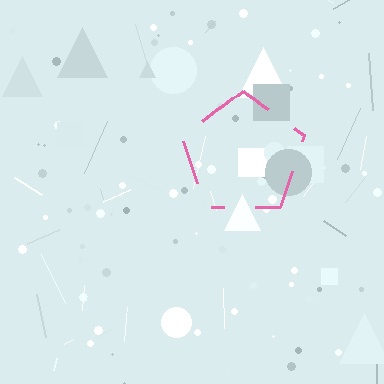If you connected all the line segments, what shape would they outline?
They would outline a pentagon.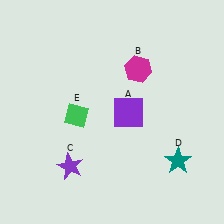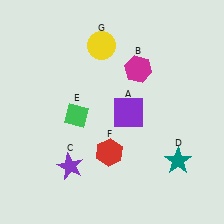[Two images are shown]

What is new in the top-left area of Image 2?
A yellow circle (G) was added in the top-left area of Image 2.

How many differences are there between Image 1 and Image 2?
There are 2 differences between the two images.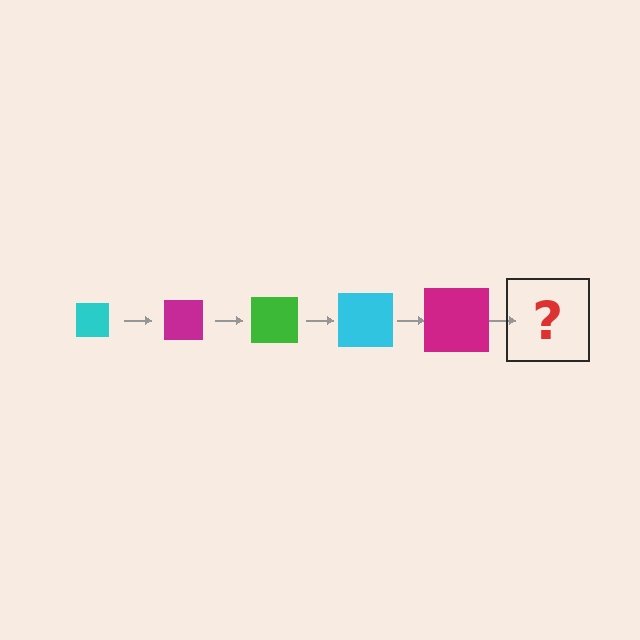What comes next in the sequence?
The next element should be a green square, larger than the previous one.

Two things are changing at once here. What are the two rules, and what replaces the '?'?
The two rules are that the square grows larger each step and the color cycles through cyan, magenta, and green. The '?' should be a green square, larger than the previous one.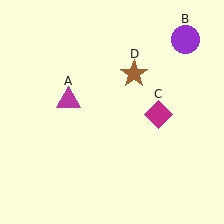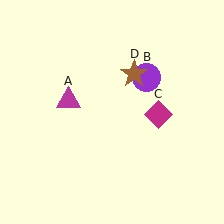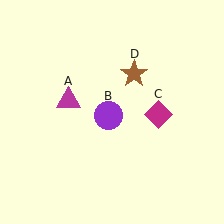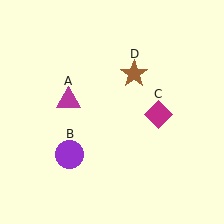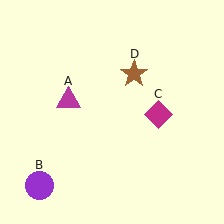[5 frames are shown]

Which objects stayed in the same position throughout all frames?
Magenta triangle (object A) and magenta diamond (object C) and brown star (object D) remained stationary.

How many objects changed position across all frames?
1 object changed position: purple circle (object B).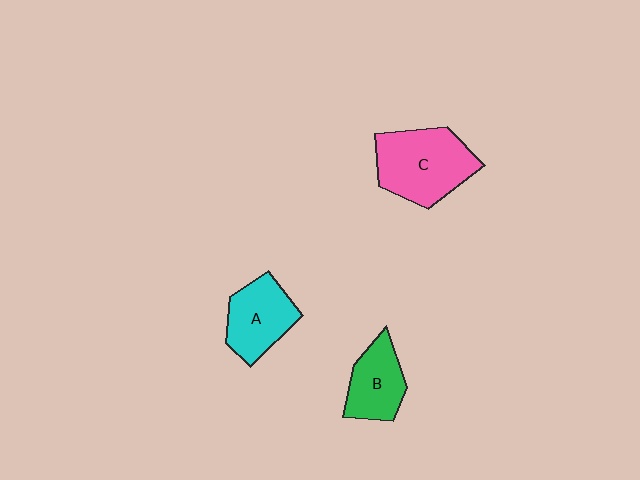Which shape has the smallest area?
Shape B (green).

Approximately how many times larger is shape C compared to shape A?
Approximately 1.4 times.